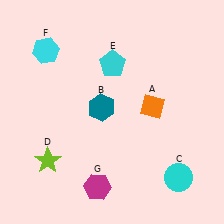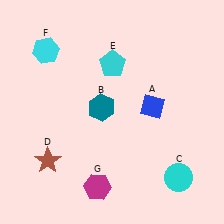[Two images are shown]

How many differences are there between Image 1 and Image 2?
There are 2 differences between the two images.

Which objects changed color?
A changed from orange to blue. D changed from lime to brown.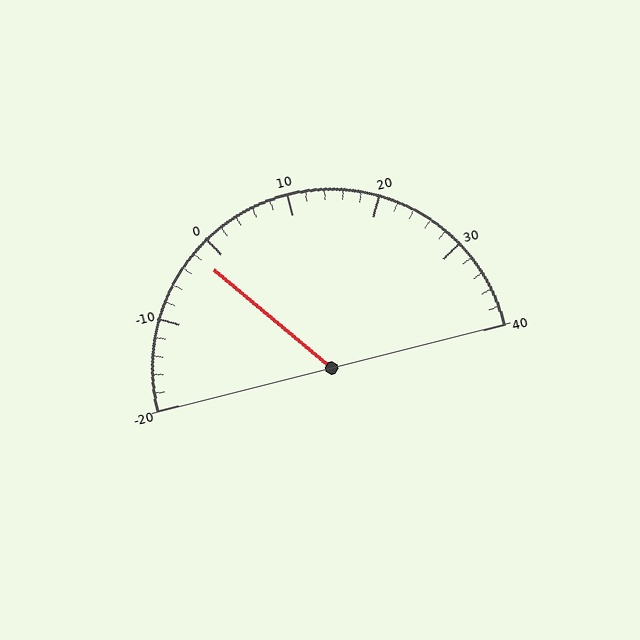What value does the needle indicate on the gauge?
The needle indicates approximately -2.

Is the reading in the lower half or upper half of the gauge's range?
The reading is in the lower half of the range (-20 to 40).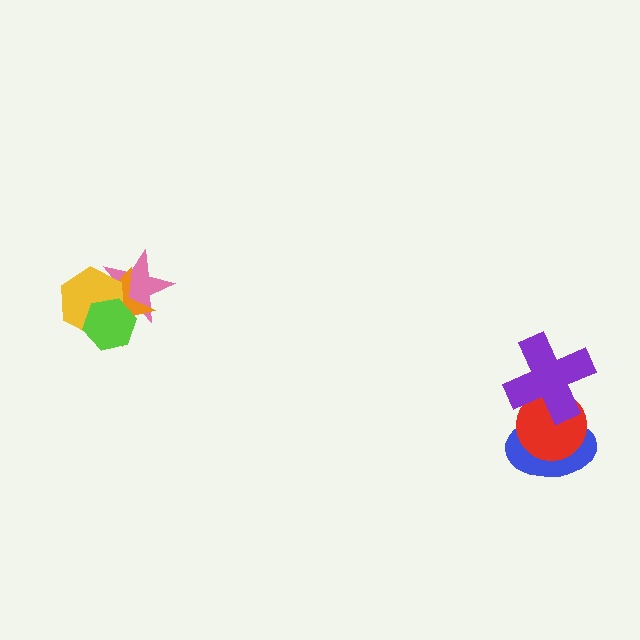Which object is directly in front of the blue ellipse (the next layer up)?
The red circle is directly in front of the blue ellipse.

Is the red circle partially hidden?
Yes, it is partially covered by another shape.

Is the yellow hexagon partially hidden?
Yes, it is partially covered by another shape.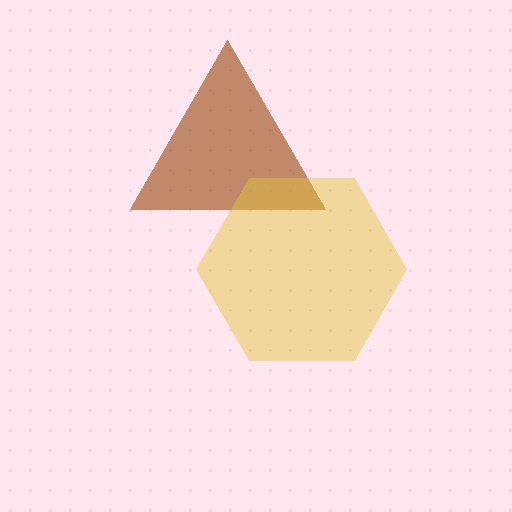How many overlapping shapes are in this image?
There are 2 overlapping shapes in the image.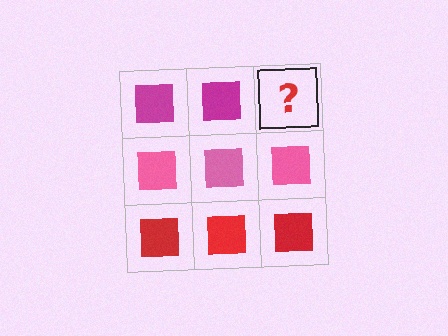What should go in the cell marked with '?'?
The missing cell should contain a magenta square.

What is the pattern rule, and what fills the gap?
The rule is that each row has a consistent color. The gap should be filled with a magenta square.